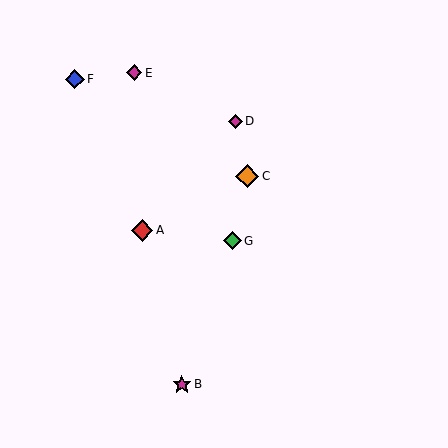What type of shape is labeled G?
Shape G is a green diamond.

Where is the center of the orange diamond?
The center of the orange diamond is at (247, 176).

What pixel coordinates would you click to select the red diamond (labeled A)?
Click at (142, 231) to select the red diamond A.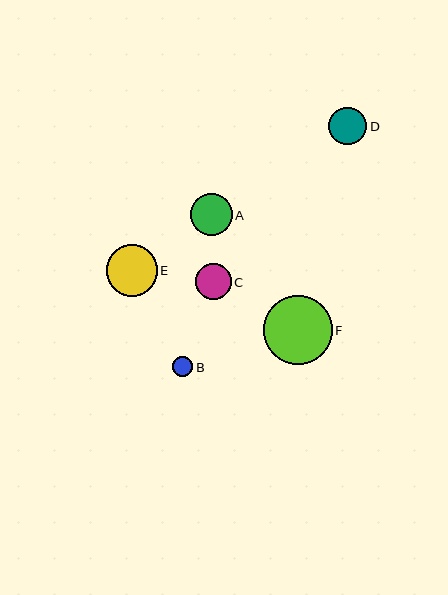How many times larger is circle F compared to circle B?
Circle F is approximately 3.4 times the size of circle B.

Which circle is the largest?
Circle F is the largest with a size of approximately 69 pixels.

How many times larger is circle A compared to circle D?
Circle A is approximately 1.1 times the size of circle D.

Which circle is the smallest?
Circle B is the smallest with a size of approximately 20 pixels.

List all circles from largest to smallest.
From largest to smallest: F, E, A, D, C, B.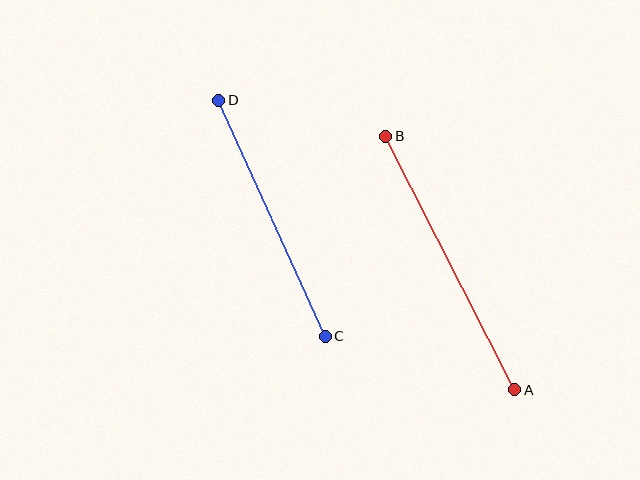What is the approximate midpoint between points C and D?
The midpoint is at approximately (272, 218) pixels.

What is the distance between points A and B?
The distance is approximately 285 pixels.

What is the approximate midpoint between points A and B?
The midpoint is at approximately (450, 263) pixels.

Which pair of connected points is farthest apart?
Points A and B are farthest apart.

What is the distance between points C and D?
The distance is approximately 259 pixels.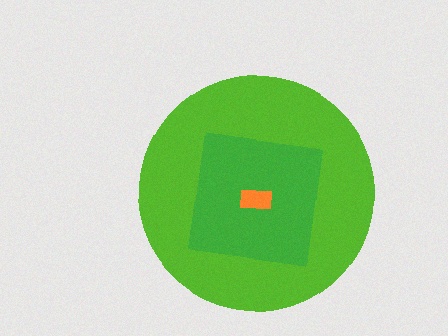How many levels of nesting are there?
3.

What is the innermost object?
The orange rectangle.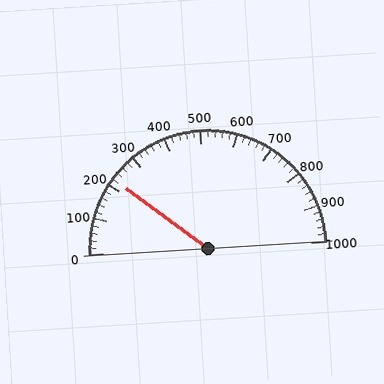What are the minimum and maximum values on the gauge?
The gauge ranges from 0 to 1000.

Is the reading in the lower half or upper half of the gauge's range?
The reading is in the lower half of the range (0 to 1000).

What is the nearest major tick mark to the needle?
The nearest major tick mark is 200.